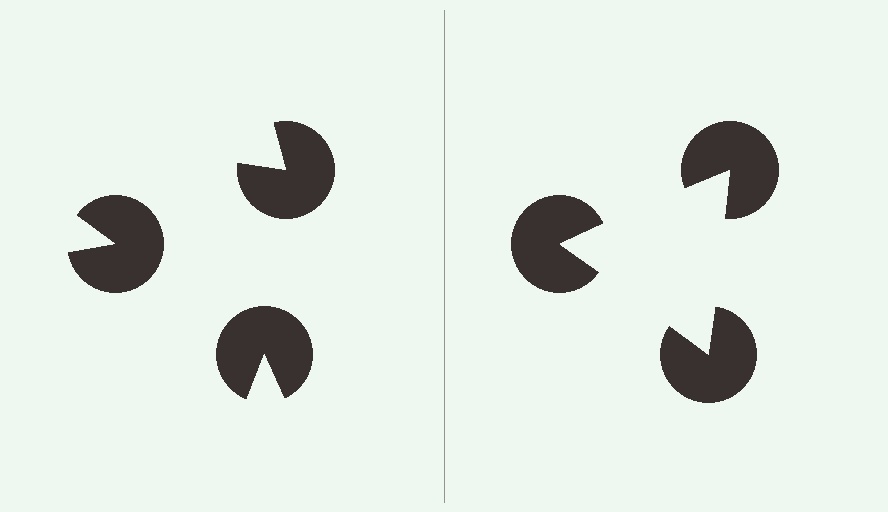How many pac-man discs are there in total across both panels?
6 — 3 on each side.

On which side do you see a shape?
An illusory triangle appears on the right side. On the left side the wedge cuts are rotated, so no coherent shape forms.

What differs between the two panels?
The pac-man discs are positioned identically on both sides; only the wedge orientations differ. On the right they align to a triangle; on the left they are misaligned.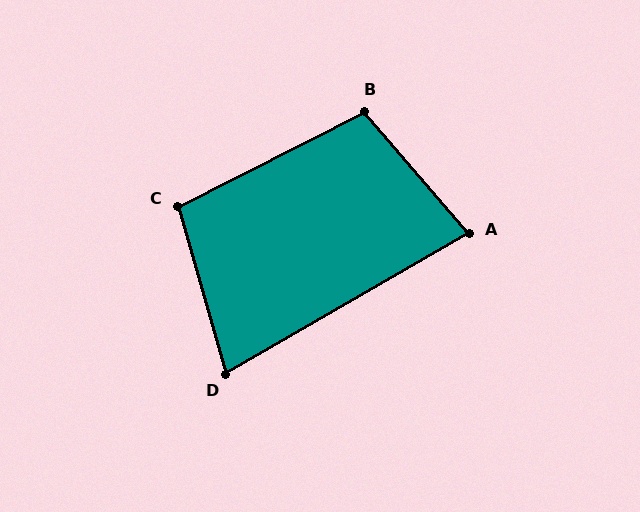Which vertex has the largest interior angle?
B, at approximately 104 degrees.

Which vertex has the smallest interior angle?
D, at approximately 76 degrees.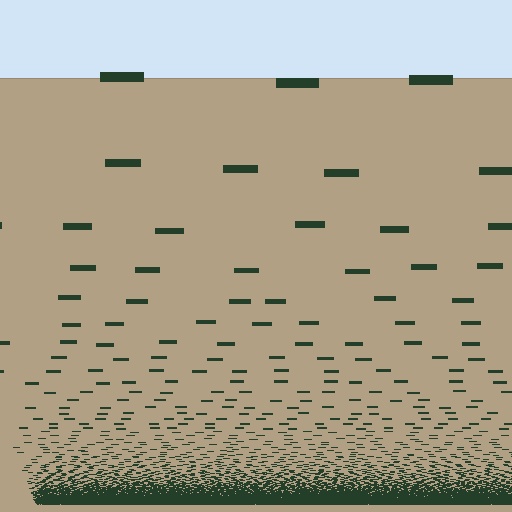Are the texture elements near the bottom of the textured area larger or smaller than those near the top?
Smaller. The gradient is inverted — elements near the bottom are smaller and denser.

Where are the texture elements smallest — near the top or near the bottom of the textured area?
Near the bottom.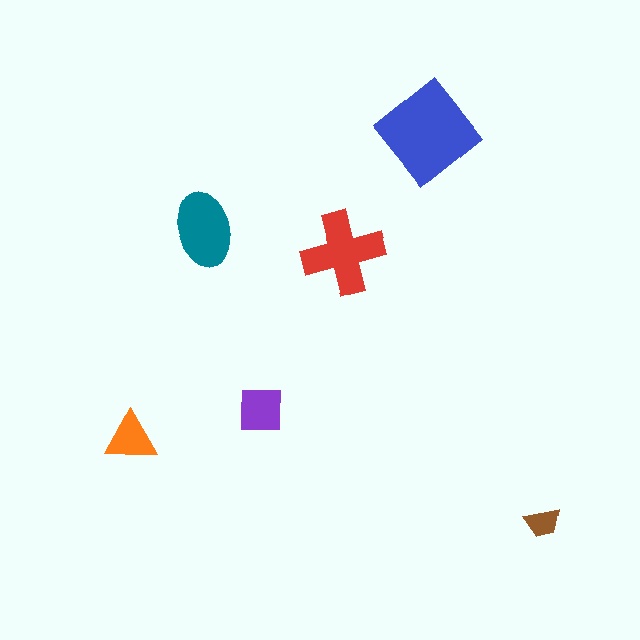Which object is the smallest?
The brown trapezoid.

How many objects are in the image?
There are 6 objects in the image.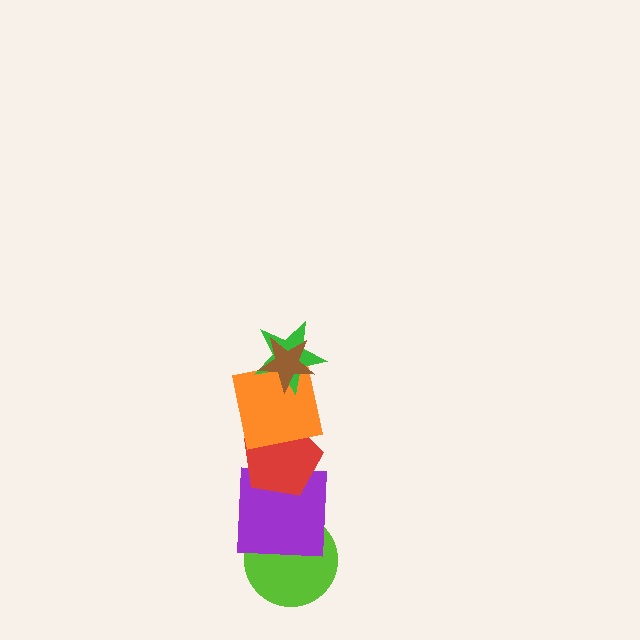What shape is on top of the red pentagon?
The orange square is on top of the red pentagon.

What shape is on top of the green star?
The brown star is on top of the green star.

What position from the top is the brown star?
The brown star is 1st from the top.